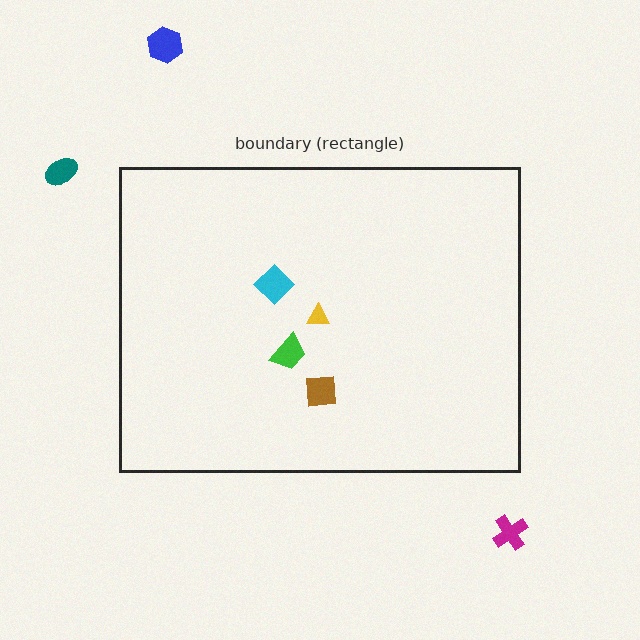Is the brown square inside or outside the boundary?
Inside.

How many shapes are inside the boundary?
4 inside, 3 outside.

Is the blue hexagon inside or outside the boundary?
Outside.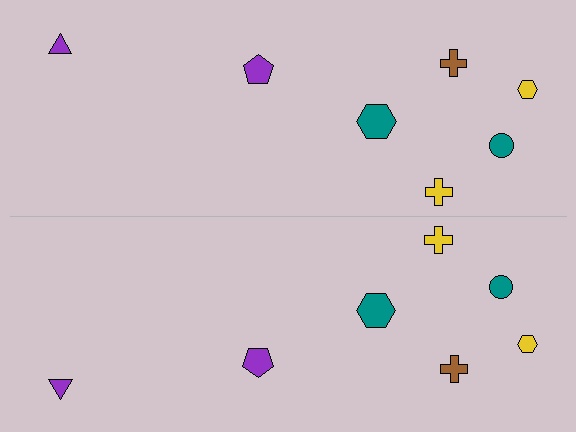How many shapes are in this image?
There are 14 shapes in this image.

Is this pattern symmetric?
Yes, this pattern has bilateral (reflection) symmetry.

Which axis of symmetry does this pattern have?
The pattern has a horizontal axis of symmetry running through the center of the image.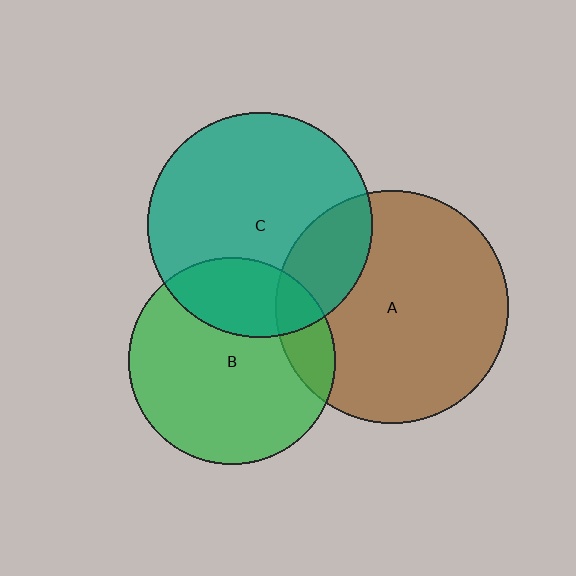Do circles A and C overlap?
Yes.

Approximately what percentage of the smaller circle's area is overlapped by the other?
Approximately 20%.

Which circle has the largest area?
Circle A (brown).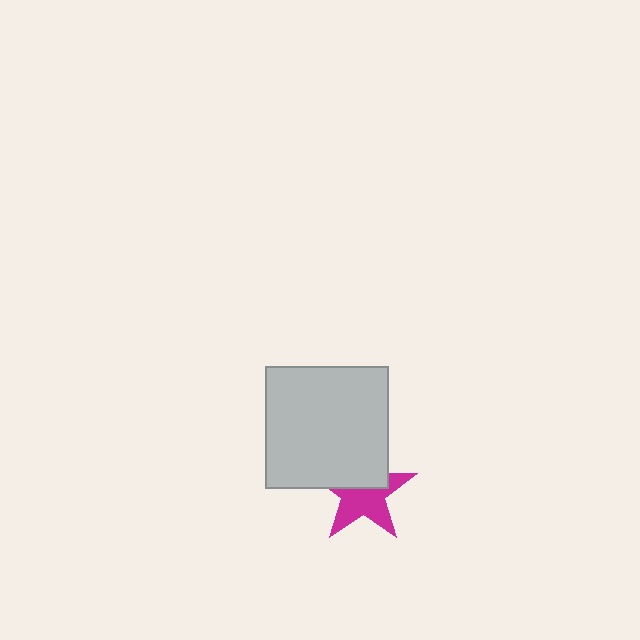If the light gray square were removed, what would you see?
You would see the complete magenta star.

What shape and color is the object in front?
The object in front is a light gray square.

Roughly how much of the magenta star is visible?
About half of it is visible (roughly 56%).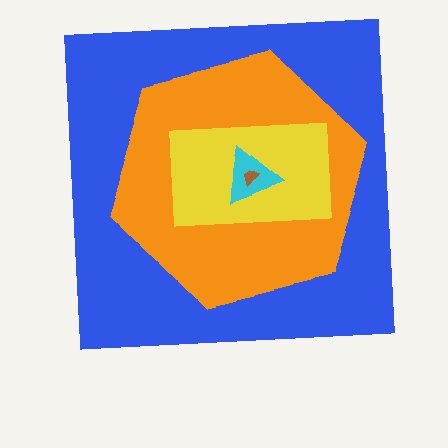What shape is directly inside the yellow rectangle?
The cyan triangle.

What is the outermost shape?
The blue square.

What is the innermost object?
The brown trapezoid.